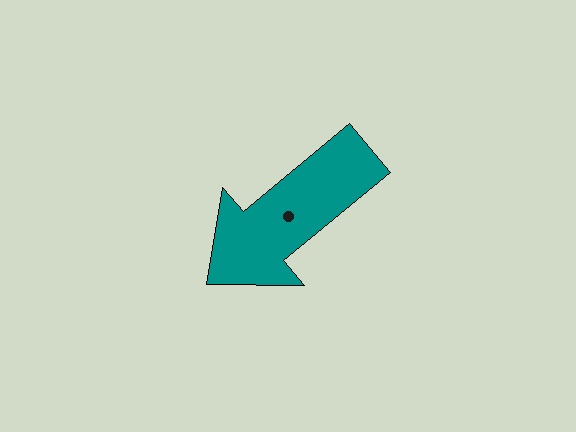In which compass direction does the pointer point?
Southwest.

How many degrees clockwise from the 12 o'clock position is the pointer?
Approximately 230 degrees.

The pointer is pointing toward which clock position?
Roughly 8 o'clock.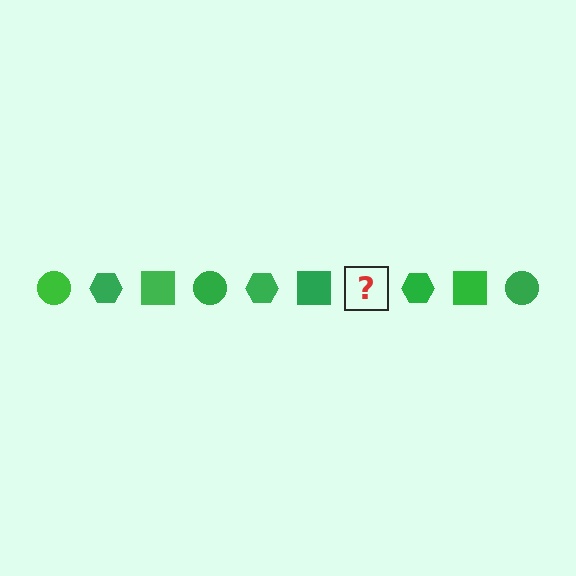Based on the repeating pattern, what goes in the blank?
The blank should be a green circle.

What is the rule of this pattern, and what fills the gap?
The rule is that the pattern cycles through circle, hexagon, square shapes in green. The gap should be filled with a green circle.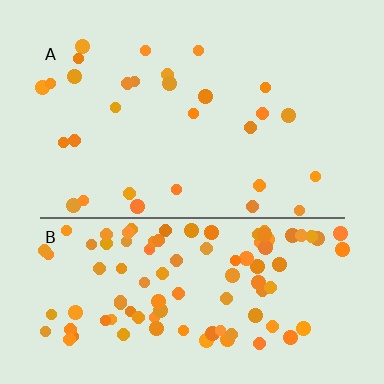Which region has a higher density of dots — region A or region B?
B (the bottom).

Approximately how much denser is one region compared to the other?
Approximately 3.5× — region B over region A.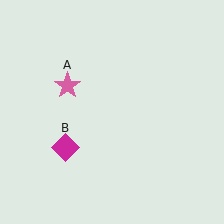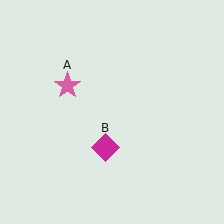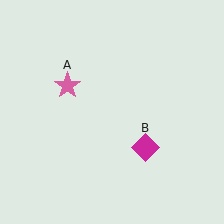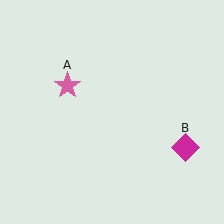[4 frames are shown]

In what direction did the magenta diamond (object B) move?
The magenta diamond (object B) moved right.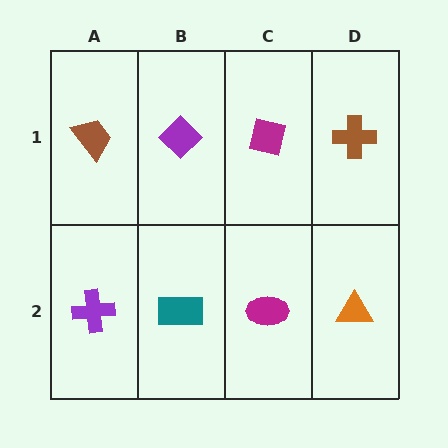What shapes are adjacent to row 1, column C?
A magenta ellipse (row 2, column C), a purple diamond (row 1, column B), a brown cross (row 1, column D).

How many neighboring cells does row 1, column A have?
2.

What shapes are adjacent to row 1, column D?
An orange triangle (row 2, column D), a magenta square (row 1, column C).